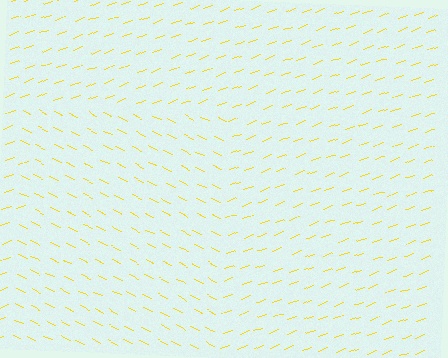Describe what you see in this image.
The image is filled with small yellow line segments. A rectangle region in the image has lines oriented differently from the surrounding lines, creating a visible texture boundary.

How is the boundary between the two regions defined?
The boundary is defined purely by a change in line orientation (approximately 45 degrees difference). All lines are the same color and thickness.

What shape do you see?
I see a rectangle.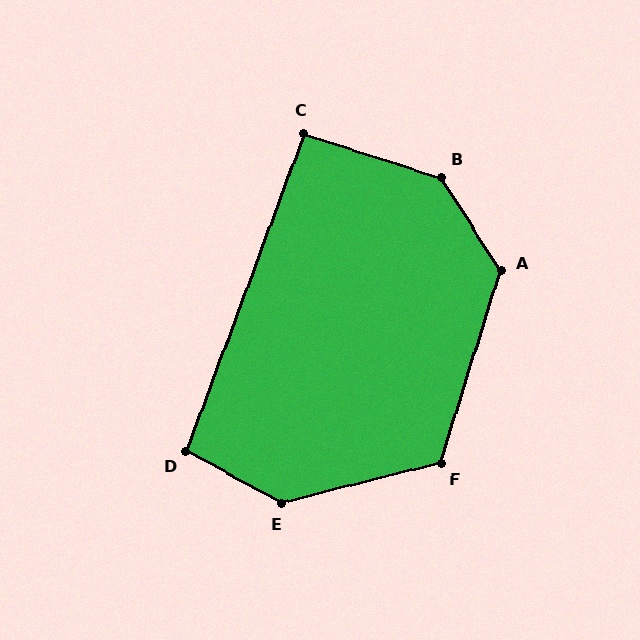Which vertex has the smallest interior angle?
C, at approximately 93 degrees.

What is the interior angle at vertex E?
Approximately 137 degrees (obtuse).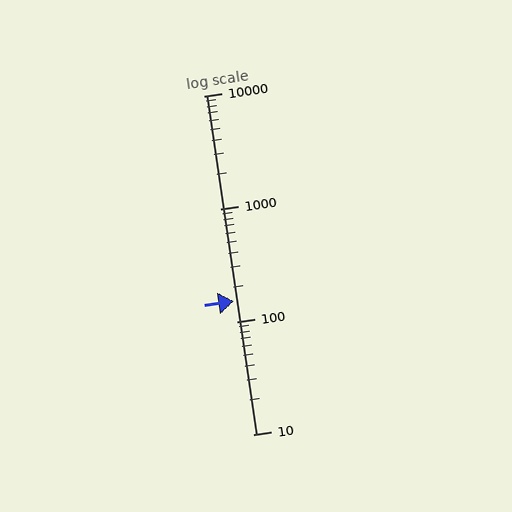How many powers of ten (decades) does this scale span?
The scale spans 3 decades, from 10 to 10000.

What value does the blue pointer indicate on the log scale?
The pointer indicates approximately 150.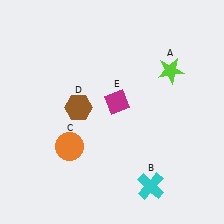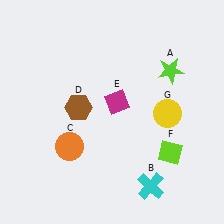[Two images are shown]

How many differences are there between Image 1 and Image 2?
There are 2 differences between the two images.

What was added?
A lime diamond (F), a yellow circle (G) were added in Image 2.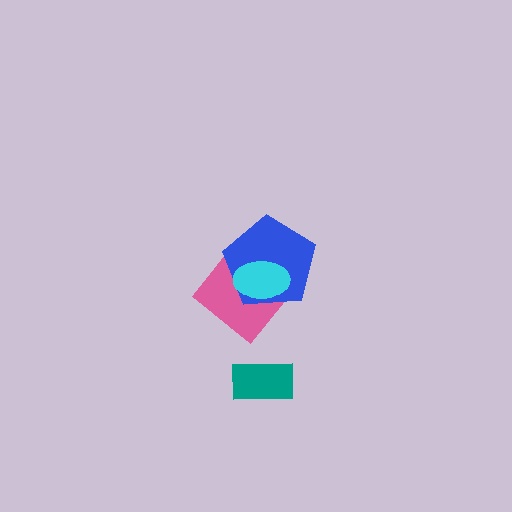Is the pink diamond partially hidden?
Yes, it is partially covered by another shape.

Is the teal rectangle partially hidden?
No, no other shape covers it.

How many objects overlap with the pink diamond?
2 objects overlap with the pink diamond.